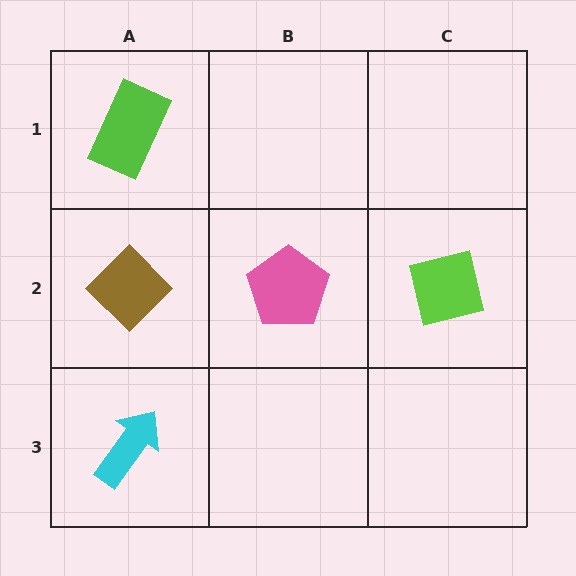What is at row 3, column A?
A cyan arrow.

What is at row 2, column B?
A pink pentagon.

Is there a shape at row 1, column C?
No, that cell is empty.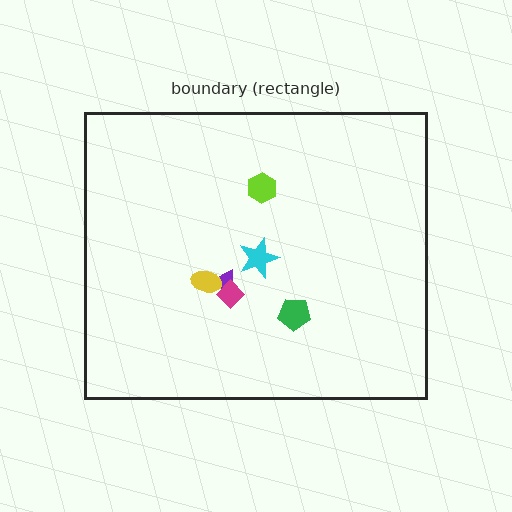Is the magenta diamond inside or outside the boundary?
Inside.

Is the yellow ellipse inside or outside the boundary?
Inside.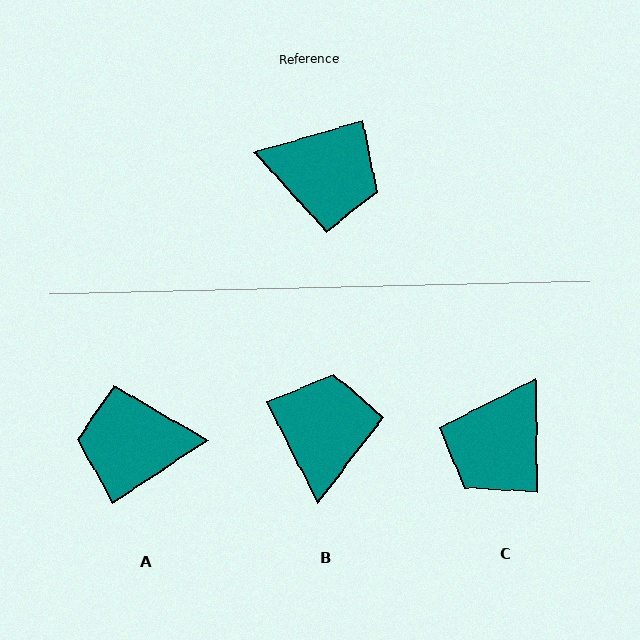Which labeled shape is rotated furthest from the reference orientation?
A, about 162 degrees away.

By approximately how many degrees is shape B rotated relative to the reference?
Approximately 101 degrees counter-clockwise.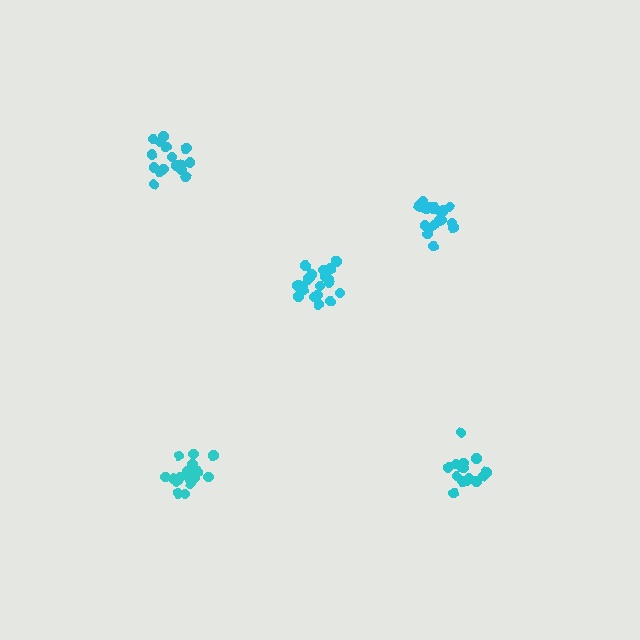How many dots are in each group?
Group 1: 15 dots, Group 2: 19 dots, Group 3: 20 dots, Group 4: 16 dots, Group 5: 21 dots (91 total).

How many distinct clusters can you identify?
There are 5 distinct clusters.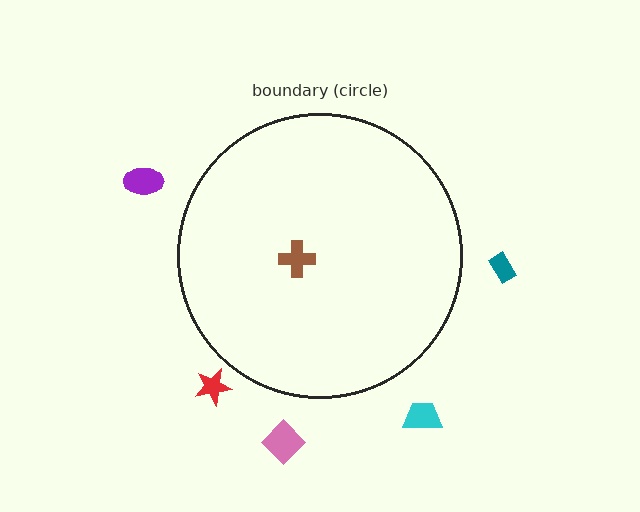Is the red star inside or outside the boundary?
Outside.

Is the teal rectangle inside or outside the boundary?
Outside.